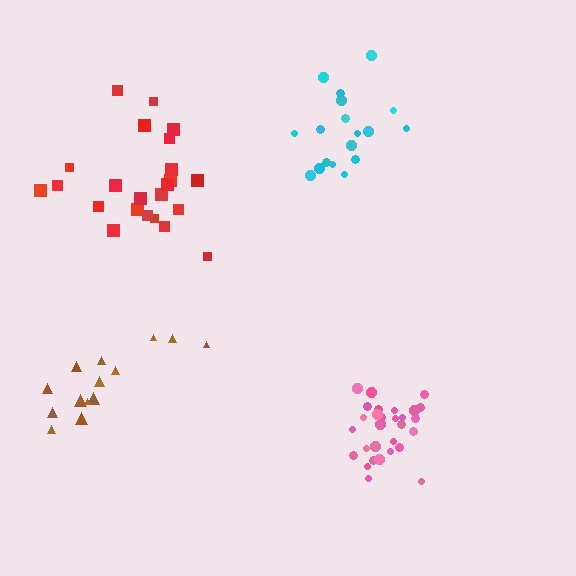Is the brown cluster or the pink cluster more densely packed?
Pink.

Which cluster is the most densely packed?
Pink.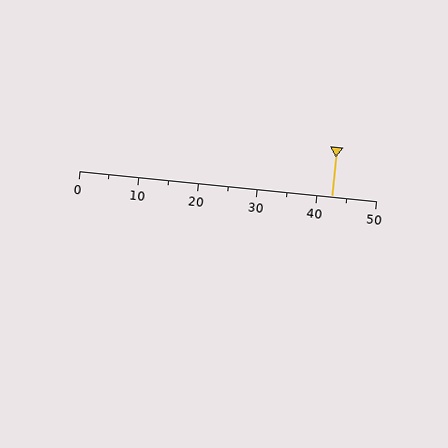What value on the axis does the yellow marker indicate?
The marker indicates approximately 42.5.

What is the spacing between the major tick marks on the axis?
The major ticks are spaced 10 apart.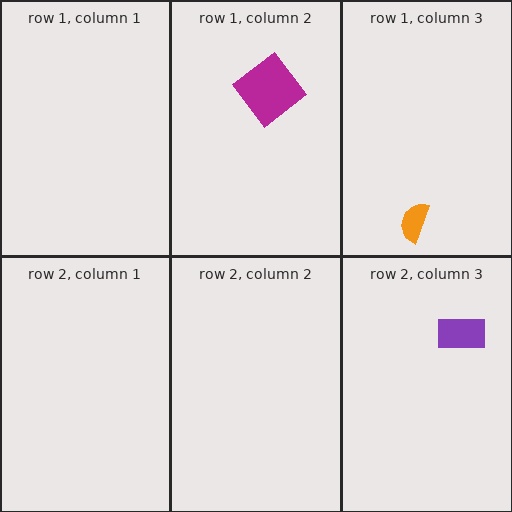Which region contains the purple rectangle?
The row 2, column 3 region.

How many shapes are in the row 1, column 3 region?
1.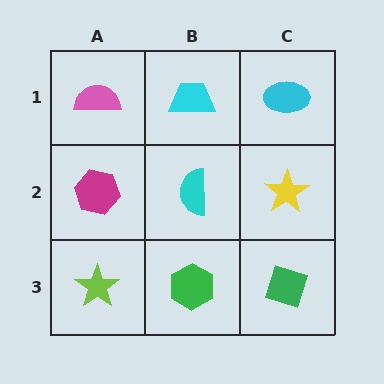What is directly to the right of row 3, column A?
A green hexagon.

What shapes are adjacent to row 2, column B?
A cyan trapezoid (row 1, column B), a green hexagon (row 3, column B), a magenta hexagon (row 2, column A), a yellow star (row 2, column C).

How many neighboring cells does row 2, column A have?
3.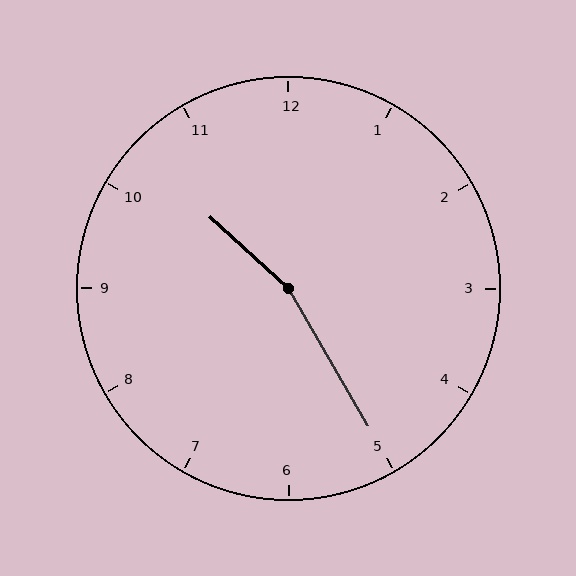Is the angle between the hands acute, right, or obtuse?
It is obtuse.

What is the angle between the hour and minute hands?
Approximately 162 degrees.